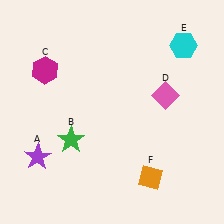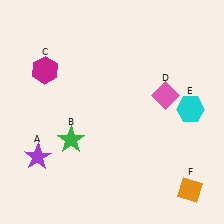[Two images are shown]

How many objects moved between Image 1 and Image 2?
2 objects moved between the two images.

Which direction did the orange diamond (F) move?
The orange diamond (F) moved right.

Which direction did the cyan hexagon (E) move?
The cyan hexagon (E) moved down.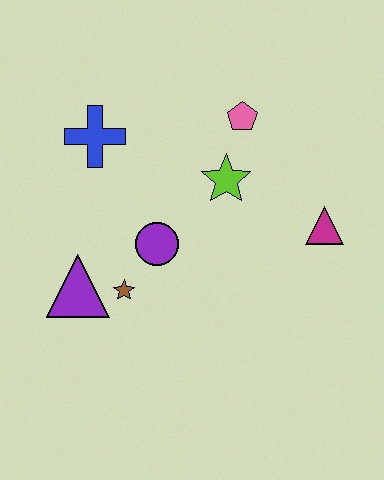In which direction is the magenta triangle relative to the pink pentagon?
The magenta triangle is below the pink pentagon.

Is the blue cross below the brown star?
No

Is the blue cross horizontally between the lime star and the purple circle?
No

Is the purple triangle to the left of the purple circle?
Yes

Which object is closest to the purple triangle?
The brown star is closest to the purple triangle.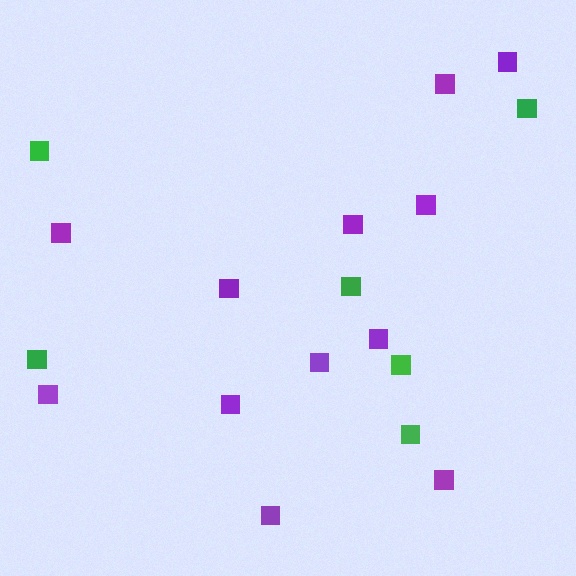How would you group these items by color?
There are 2 groups: one group of green squares (6) and one group of purple squares (12).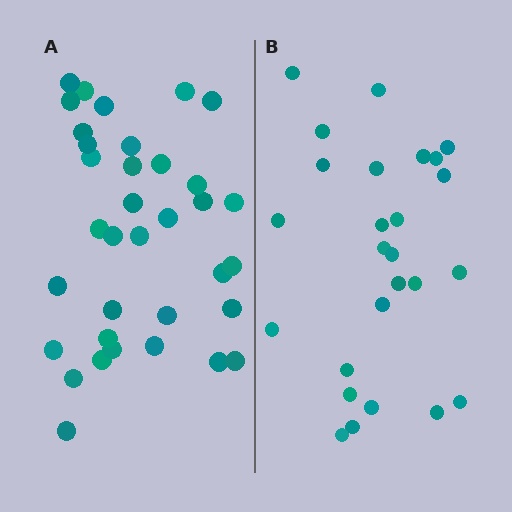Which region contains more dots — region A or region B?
Region A (the left region) has more dots.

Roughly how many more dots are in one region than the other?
Region A has roughly 8 or so more dots than region B.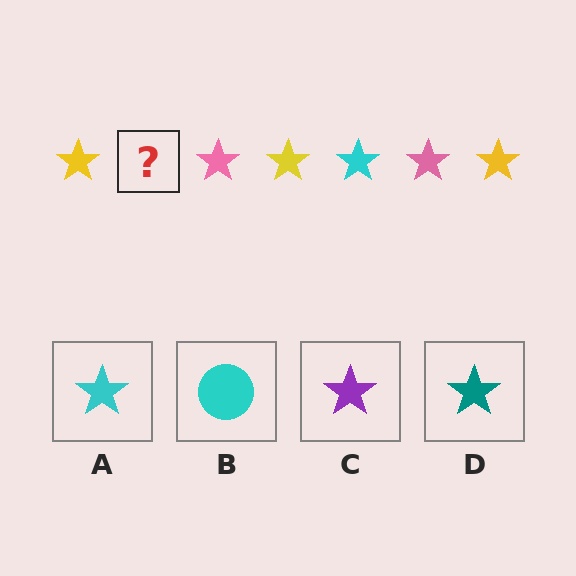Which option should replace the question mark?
Option A.